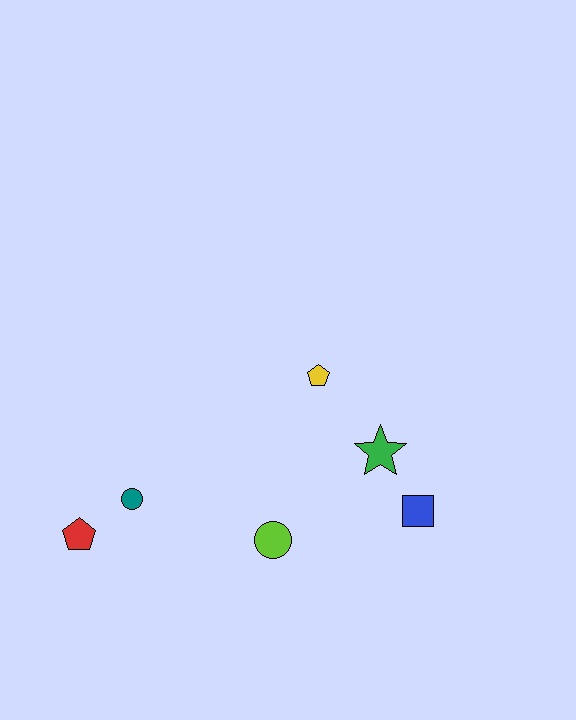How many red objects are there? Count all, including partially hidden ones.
There is 1 red object.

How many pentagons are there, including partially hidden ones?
There are 2 pentagons.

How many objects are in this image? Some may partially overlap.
There are 6 objects.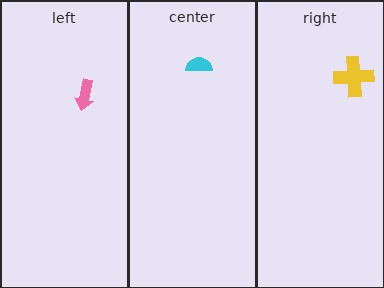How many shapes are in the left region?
1.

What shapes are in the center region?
The cyan semicircle.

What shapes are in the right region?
The yellow cross.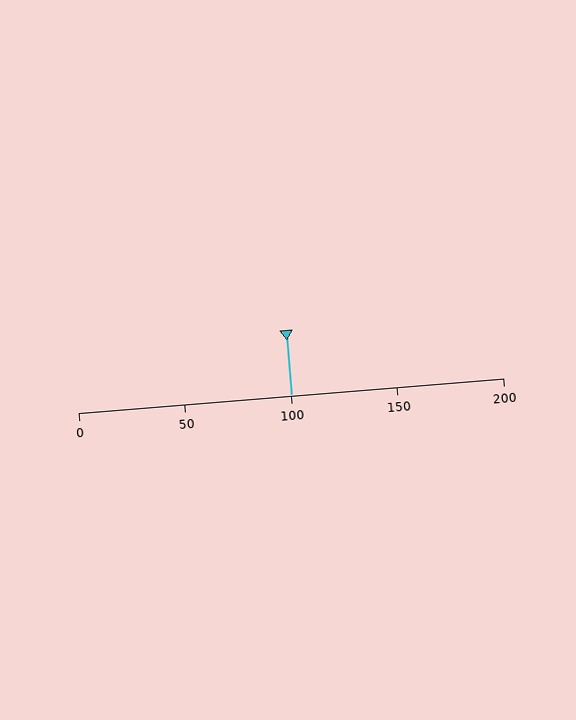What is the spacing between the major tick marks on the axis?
The major ticks are spaced 50 apart.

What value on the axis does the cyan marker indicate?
The marker indicates approximately 100.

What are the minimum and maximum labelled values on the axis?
The axis runs from 0 to 200.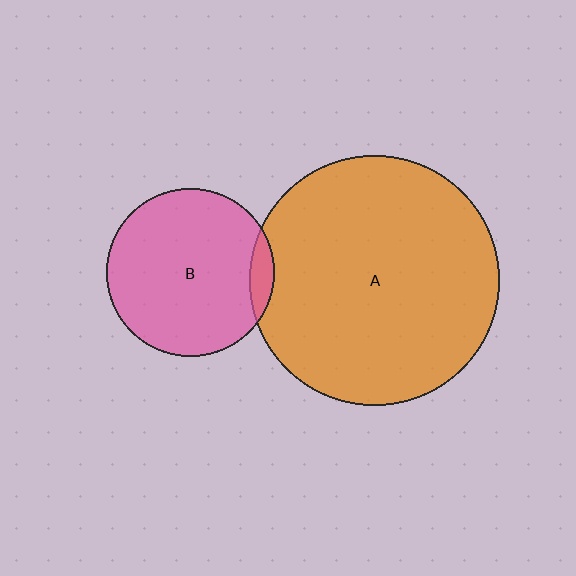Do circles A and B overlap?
Yes.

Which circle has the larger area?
Circle A (orange).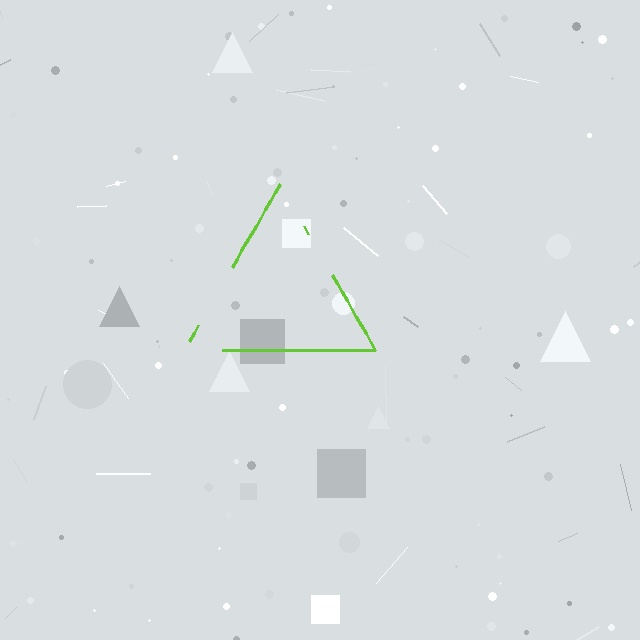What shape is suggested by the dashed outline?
The dashed outline suggests a triangle.